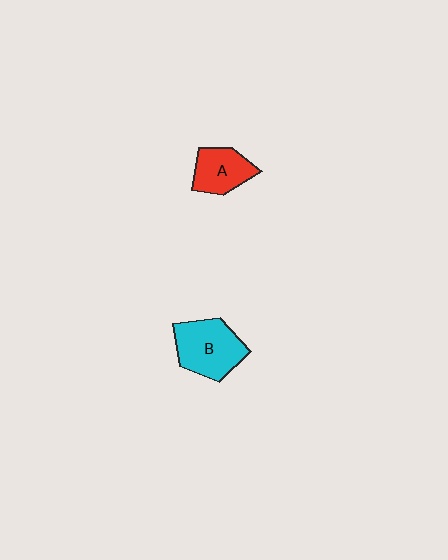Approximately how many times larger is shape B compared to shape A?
Approximately 1.4 times.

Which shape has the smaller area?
Shape A (red).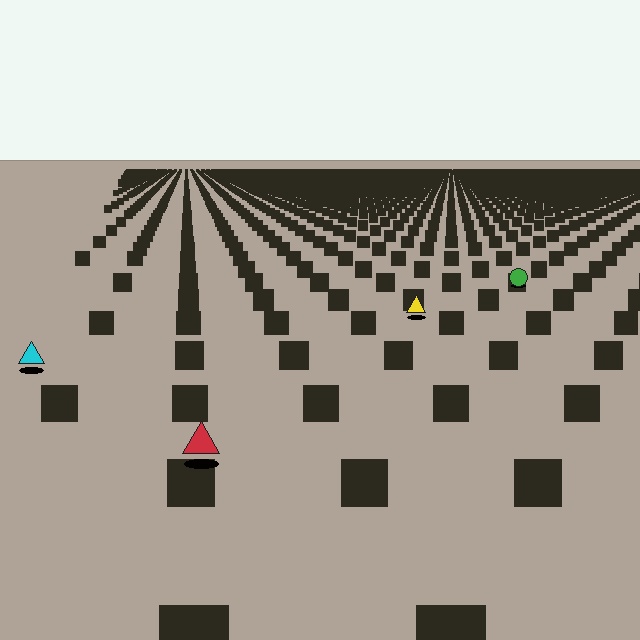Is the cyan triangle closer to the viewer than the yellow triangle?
Yes. The cyan triangle is closer — you can tell from the texture gradient: the ground texture is coarser near it.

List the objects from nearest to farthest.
From nearest to farthest: the red triangle, the cyan triangle, the yellow triangle, the green circle.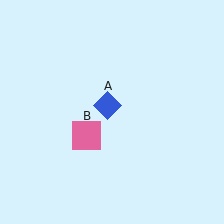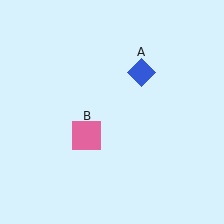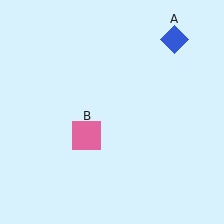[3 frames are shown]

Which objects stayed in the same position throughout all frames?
Pink square (object B) remained stationary.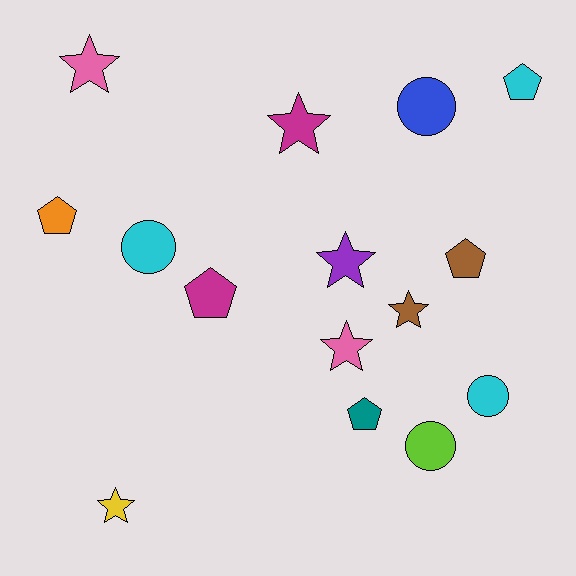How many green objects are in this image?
There are no green objects.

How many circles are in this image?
There are 4 circles.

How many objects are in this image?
There are 15 objects.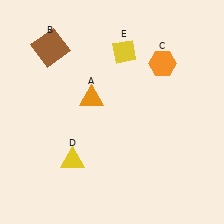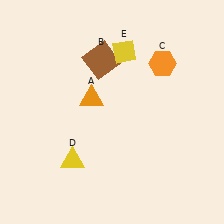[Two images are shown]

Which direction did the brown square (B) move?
The brown square (B) moved right.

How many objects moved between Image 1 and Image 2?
1 object moved between the two images.